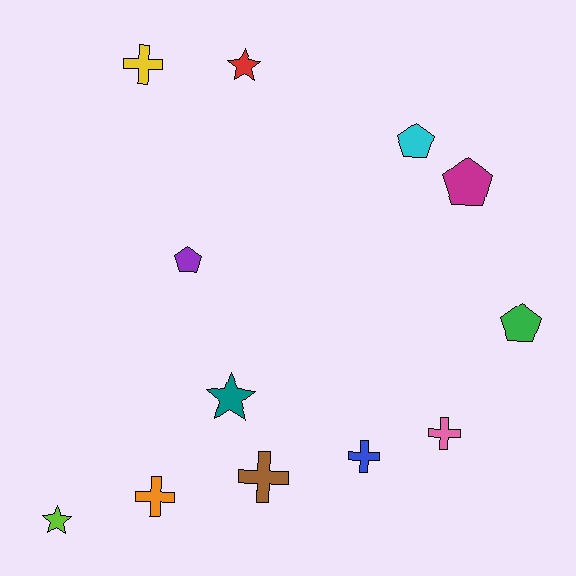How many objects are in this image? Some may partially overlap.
There are 12 objects.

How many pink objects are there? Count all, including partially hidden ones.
There is 1 pink object.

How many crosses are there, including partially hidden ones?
There are 5 crosses.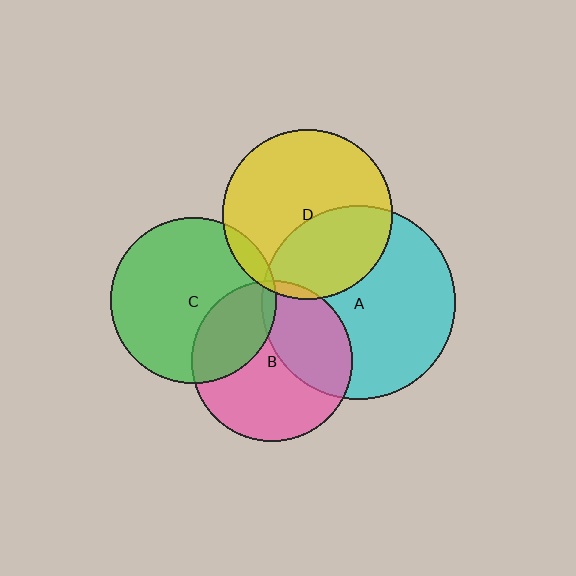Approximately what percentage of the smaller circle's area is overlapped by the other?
Approximately 5%.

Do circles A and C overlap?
Yes.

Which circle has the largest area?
Circle A (cyan).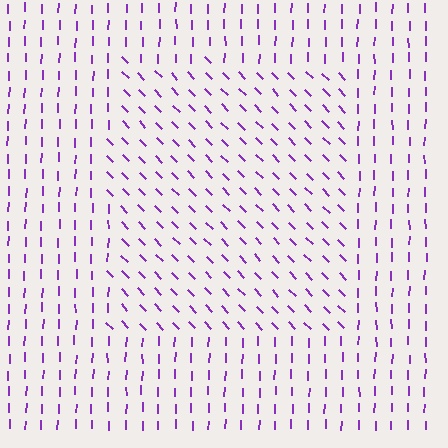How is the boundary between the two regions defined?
The boundary is defined purely by a change in line orientation (approximately 45 degrees difference). All lines are the same color and thickness.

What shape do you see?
I see a rectangle.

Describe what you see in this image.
The image is filled with small purple line segments. A rectangle region in the image has lines oriented differently from the surrounding lines, creating a visible texture boundary.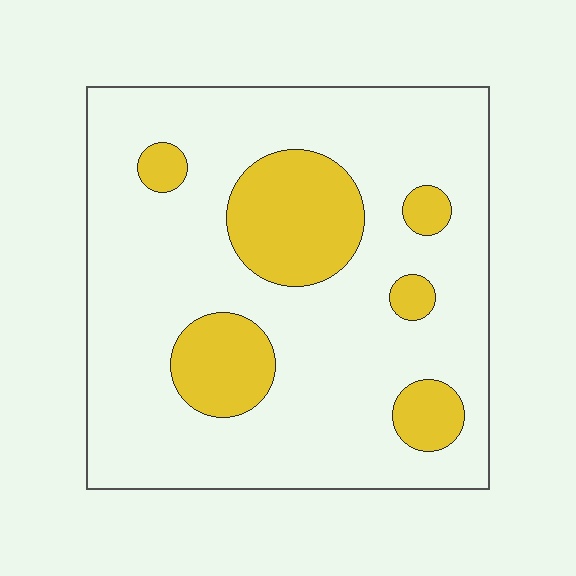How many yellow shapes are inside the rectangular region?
6.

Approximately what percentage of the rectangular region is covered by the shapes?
Approximately 20%.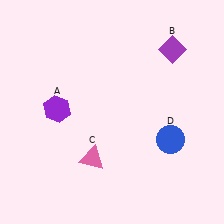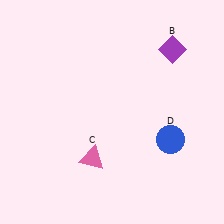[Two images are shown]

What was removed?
The purple hexagon (A) was removed in Image 2.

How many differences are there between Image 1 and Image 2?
There is 1 difference between the two images.